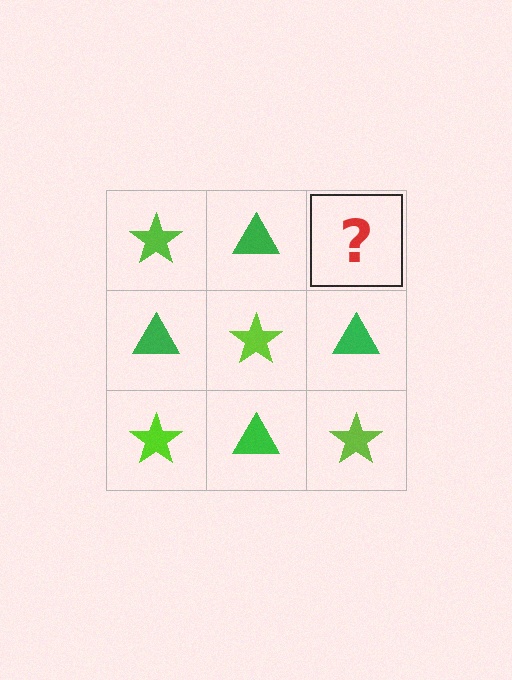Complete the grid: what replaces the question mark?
The question mark should be replaced with a lime star.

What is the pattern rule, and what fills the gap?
The rule is that it alternates lime star and green triangle in a checkerboard pattern. The gap should be filled with a lime star.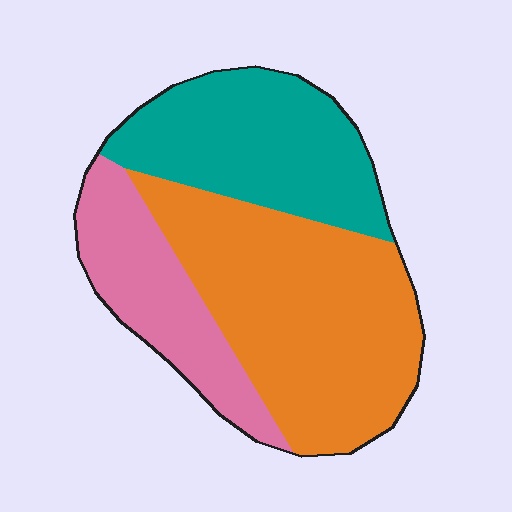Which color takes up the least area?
Pink, at roughly 20%.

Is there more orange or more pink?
Orange.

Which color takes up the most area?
Orange, at roughly 45%.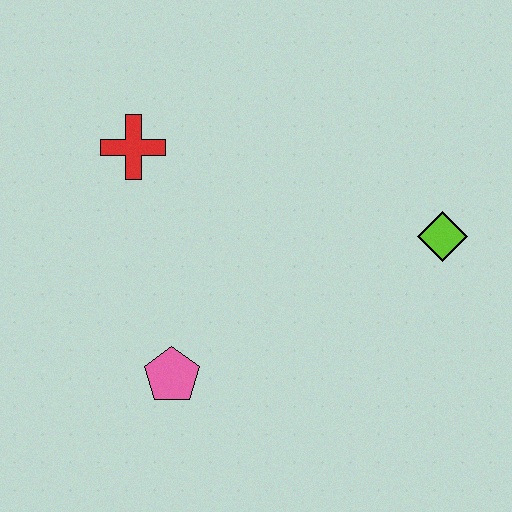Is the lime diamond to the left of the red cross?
No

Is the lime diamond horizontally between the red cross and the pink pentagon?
No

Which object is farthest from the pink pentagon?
The lime diamond is farthest from the pink pentagon.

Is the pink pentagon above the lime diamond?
No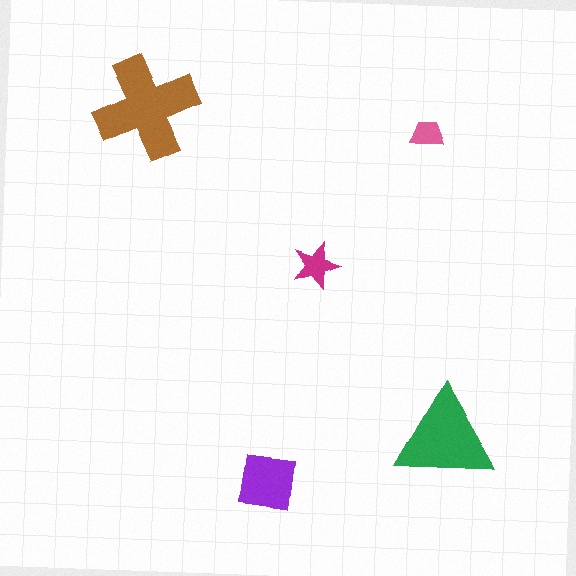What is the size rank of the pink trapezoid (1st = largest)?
5th.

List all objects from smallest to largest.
The pink trapezoid, the magenta star, the purple square, the green triangle, the brown cross.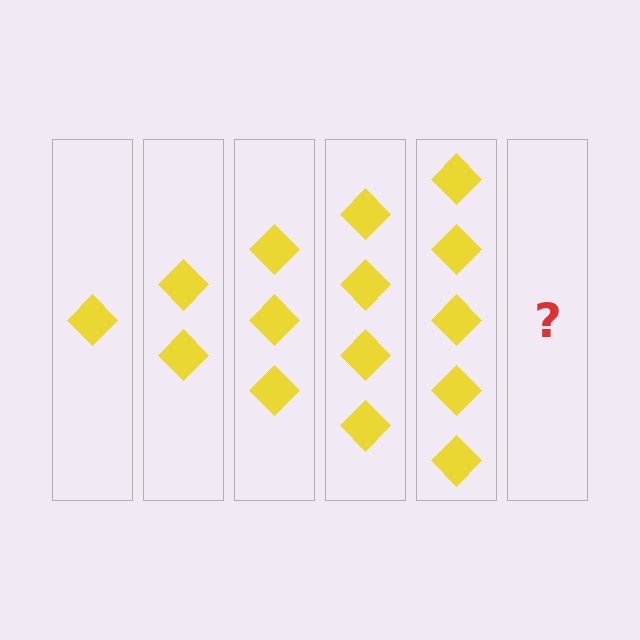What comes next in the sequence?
The next element should be 6 diamonds.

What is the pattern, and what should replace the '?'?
The pattern is that each step adds one more diamond. The '?' should be 6 diamonds.